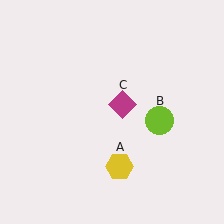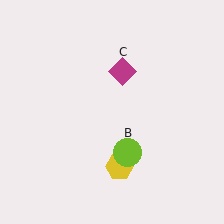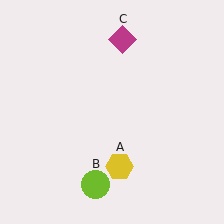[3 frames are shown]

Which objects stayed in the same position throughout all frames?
Yellow hexagon (object A) remained stationary.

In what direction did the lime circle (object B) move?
The lime circle (object B) moved down and to the left.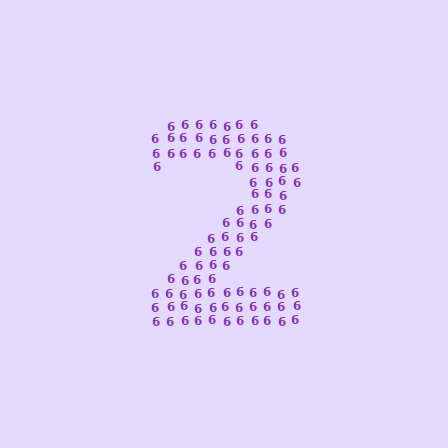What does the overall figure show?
The overall figure shows the digit 2.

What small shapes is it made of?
It is made of small digit 6's.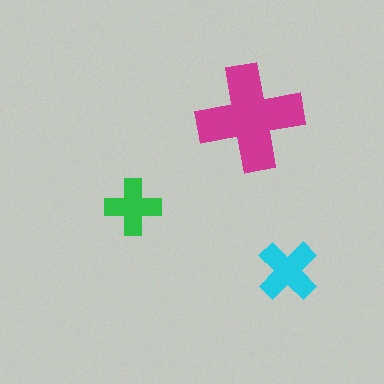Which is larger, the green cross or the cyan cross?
The cyan one.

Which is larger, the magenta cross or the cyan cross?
The magenta one.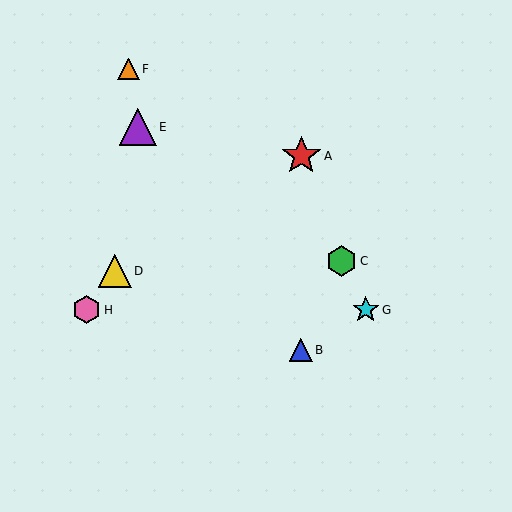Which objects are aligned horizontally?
Objects G, H are aligned horizontally.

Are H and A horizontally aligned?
No, H is at y≈310 and A is at y≈156.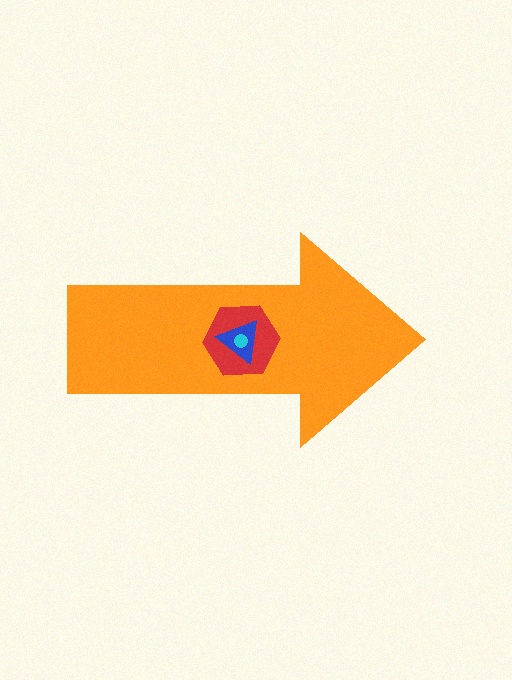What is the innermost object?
The cyan circle.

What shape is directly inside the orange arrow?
The red hexagon.